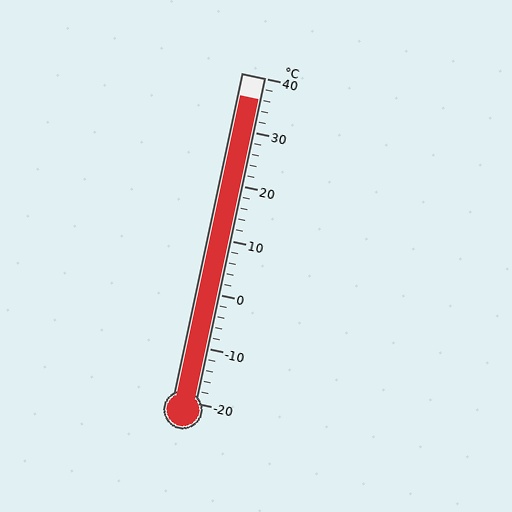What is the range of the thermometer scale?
The thermometer scale ranges from -20°C to 40°C.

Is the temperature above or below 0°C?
The temperature is above 0°C.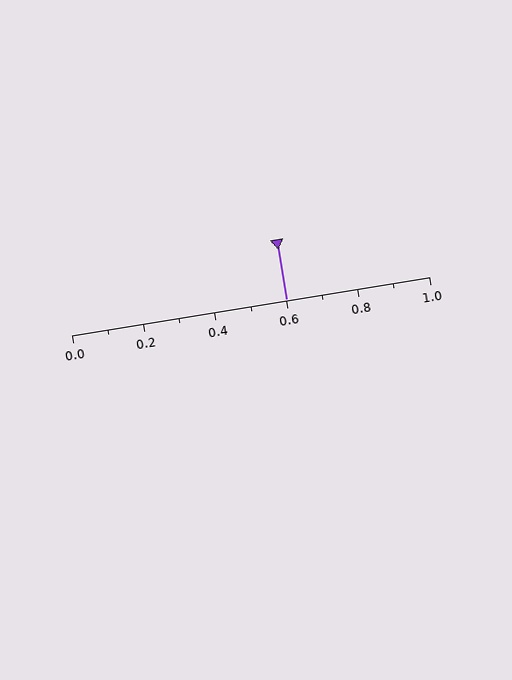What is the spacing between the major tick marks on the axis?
The major ticks are spaced 0.2 apart.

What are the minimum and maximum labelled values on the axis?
The axis runs from 0.0 to 1.0.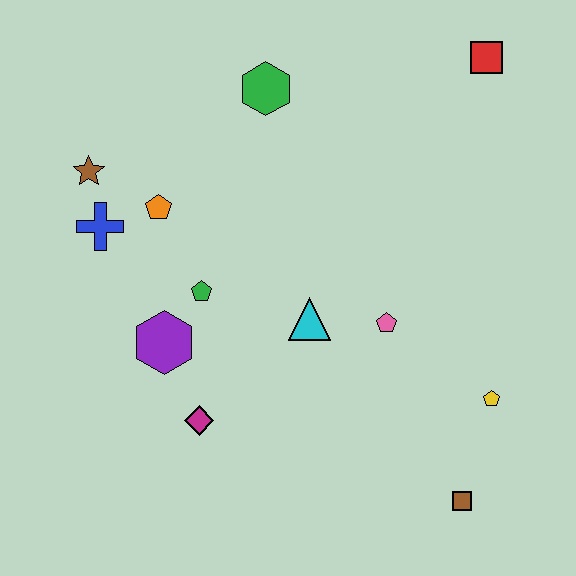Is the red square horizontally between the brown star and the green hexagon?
No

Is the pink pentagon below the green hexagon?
Yes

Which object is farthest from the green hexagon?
The brown square is farthest from the green hexagon.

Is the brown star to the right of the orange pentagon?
No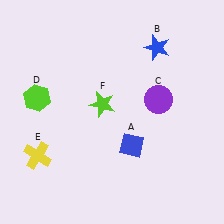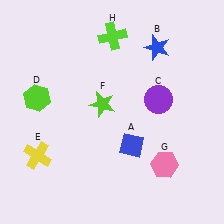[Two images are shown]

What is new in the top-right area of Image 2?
A lime cross (H) was added in the top-right area of Image 2.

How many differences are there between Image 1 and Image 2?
There are 2 differences between the two images.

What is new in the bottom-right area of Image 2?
A pink hexagon (G) was added in the bottom-right area of Image 2.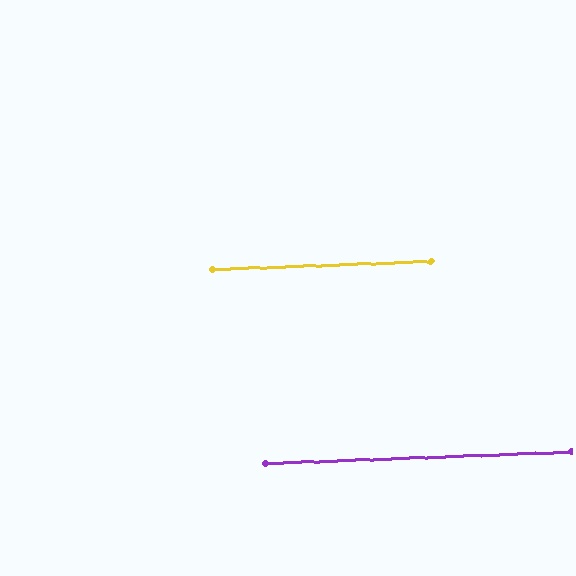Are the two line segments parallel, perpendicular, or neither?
Parallel — their directions differ by only 0.1°.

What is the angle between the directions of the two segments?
Approximately 0 degrees.